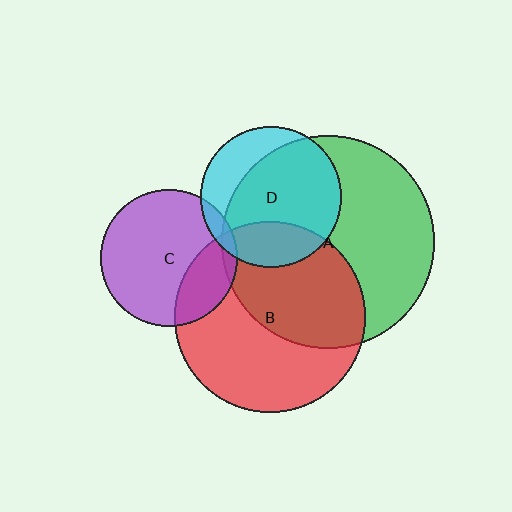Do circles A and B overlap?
Yes.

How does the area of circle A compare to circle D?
Approximately 2.3 times.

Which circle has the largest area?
Circle A (green).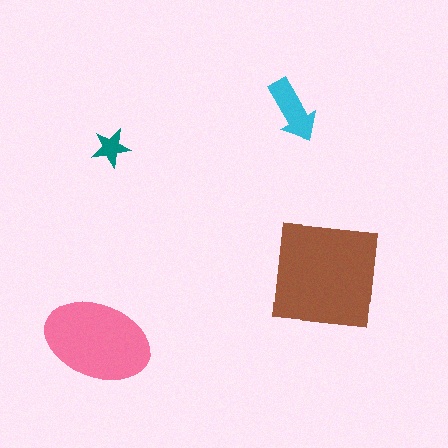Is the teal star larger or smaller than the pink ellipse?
Smaller.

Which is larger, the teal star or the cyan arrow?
The cyan arrow.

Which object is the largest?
The brown square.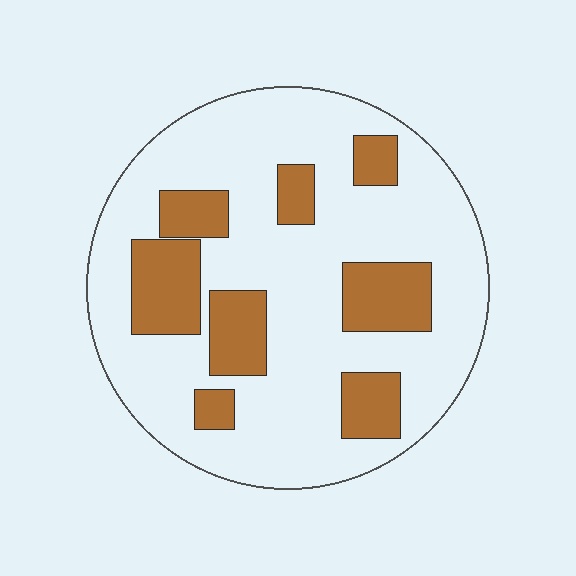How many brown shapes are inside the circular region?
8.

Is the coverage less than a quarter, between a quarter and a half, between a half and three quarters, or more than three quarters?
Less than a quarter.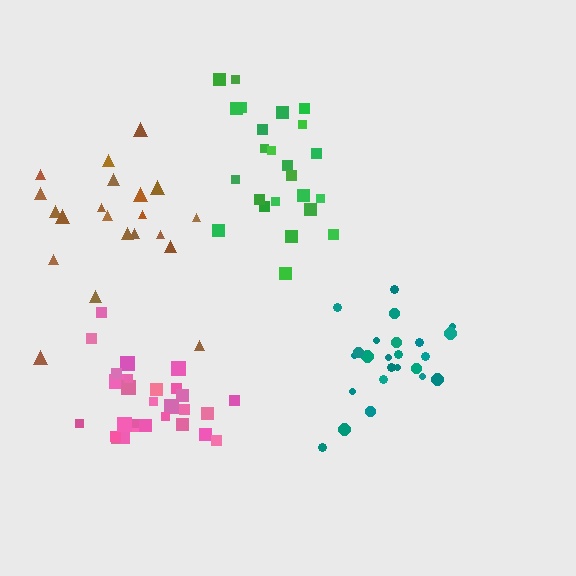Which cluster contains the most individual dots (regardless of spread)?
Pink (28).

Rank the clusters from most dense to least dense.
pink, teal, green, brown.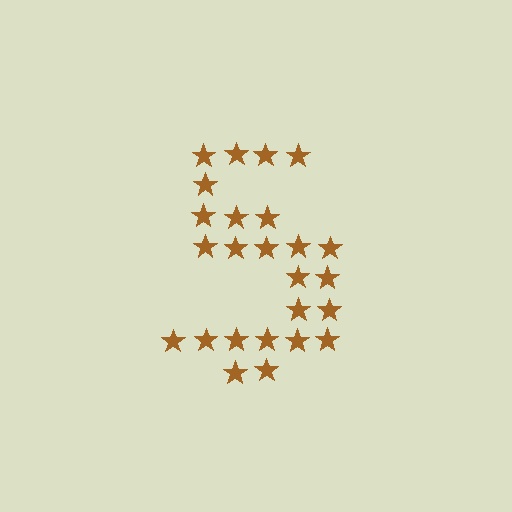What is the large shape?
The large shape is the digit 5.